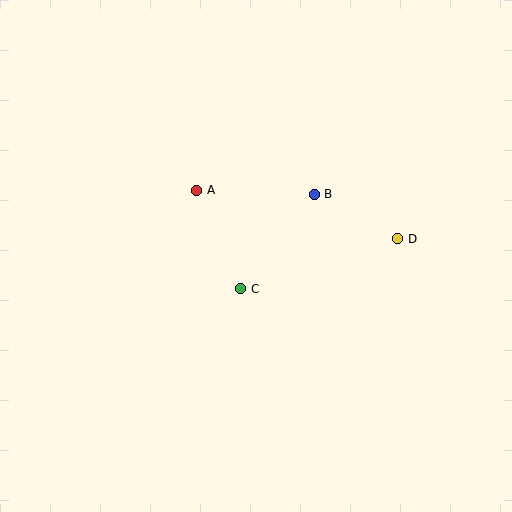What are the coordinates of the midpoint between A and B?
The midpoint between A and B is at (256, 192).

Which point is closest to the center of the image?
Point C at (241, 289) is closest to the center.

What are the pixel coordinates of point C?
Point C is at (241, 289).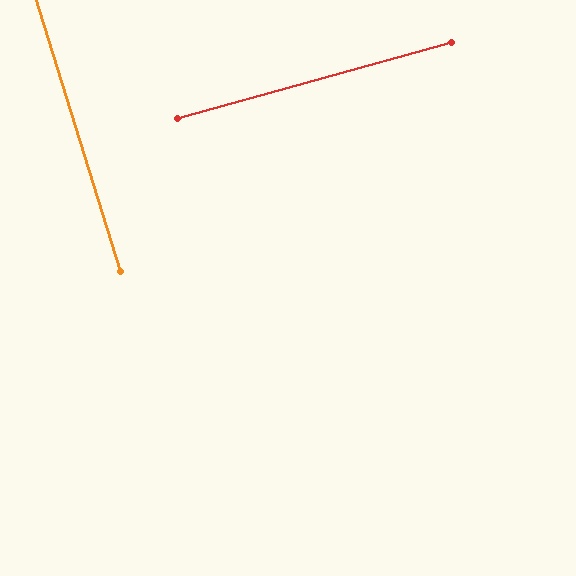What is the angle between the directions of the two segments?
Approximately 89 degrees.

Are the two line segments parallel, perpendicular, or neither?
Perpendicular — they meet at approximately 89°.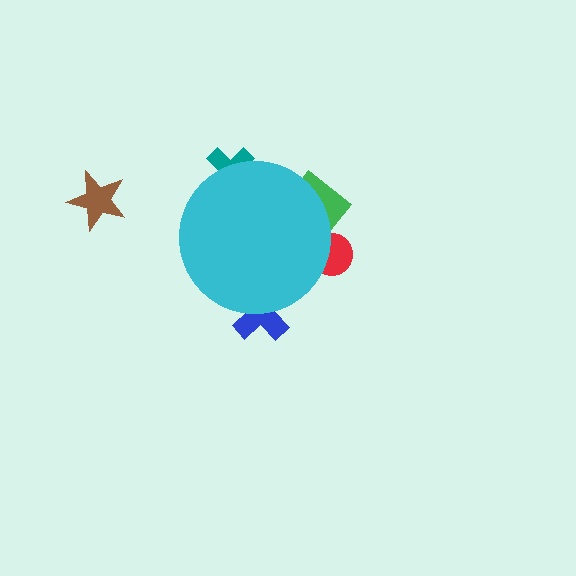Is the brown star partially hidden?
No, the brown star is fully visible.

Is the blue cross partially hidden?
Yes, the blue cross is partially hidden behind the cyan circle.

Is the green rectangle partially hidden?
Yes, the green rectangle is partially hidden behind the cyan circle.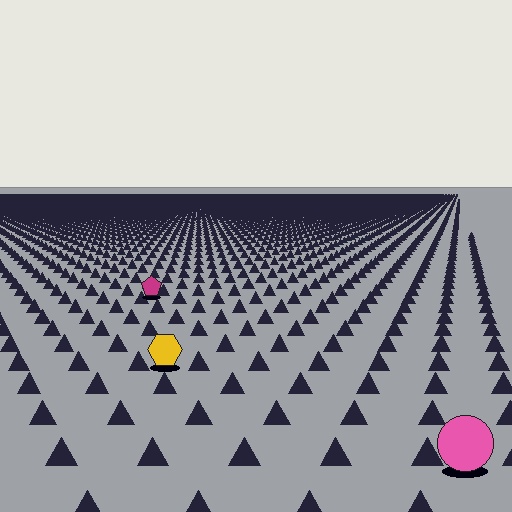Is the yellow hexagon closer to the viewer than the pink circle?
No. The pink circle is closer — you can tell from the texture gradient: the ground texture is coarser near it.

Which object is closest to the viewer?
The pink circle is closest. The texture marks near it are larger and more spread out.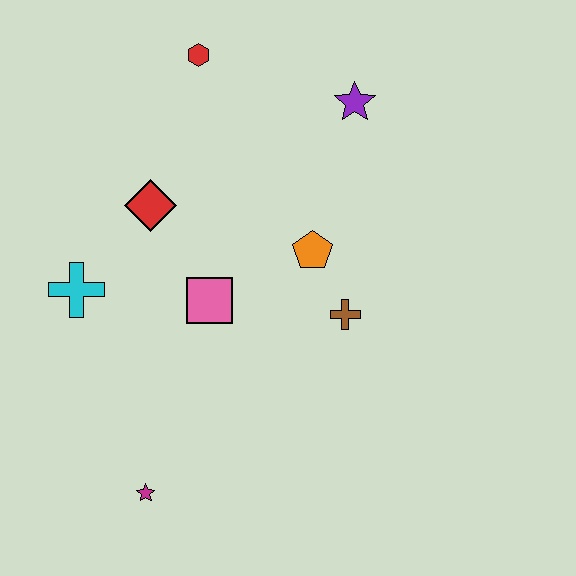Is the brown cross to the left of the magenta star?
No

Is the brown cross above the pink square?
No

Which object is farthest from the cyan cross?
The purple star is farthest from the cyan cross.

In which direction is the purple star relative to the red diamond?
The purple star is to the right of the red diamond.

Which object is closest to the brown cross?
The orange pentagon is closest to the brown cross.